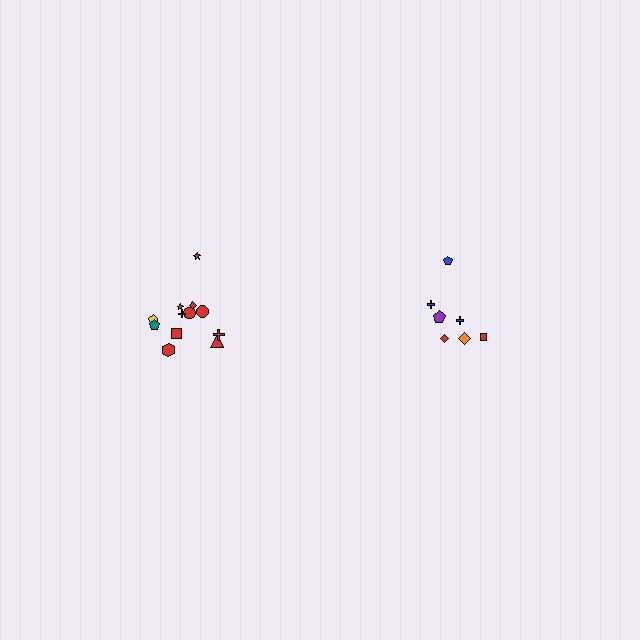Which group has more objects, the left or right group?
The left group.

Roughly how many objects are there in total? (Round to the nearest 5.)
Roughly 20 objects in total.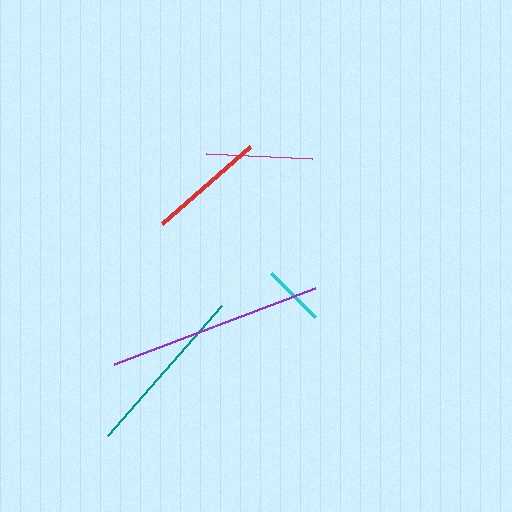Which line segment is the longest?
The purple line is the longest at approximately 215 pixels.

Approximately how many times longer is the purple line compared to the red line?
The purple line is approximately 1.8 times the length of the red line.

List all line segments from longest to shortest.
From longest to shortest: purple, teal, red, magenta, cyan.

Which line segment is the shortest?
The cyan line is the shortest at approximately 62 pixels.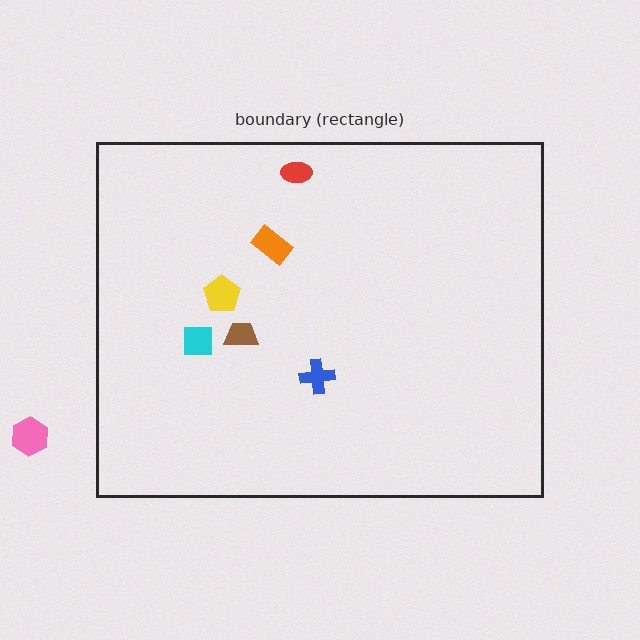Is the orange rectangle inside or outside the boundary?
Inside.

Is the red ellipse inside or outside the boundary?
Inside.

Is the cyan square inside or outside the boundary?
Inside.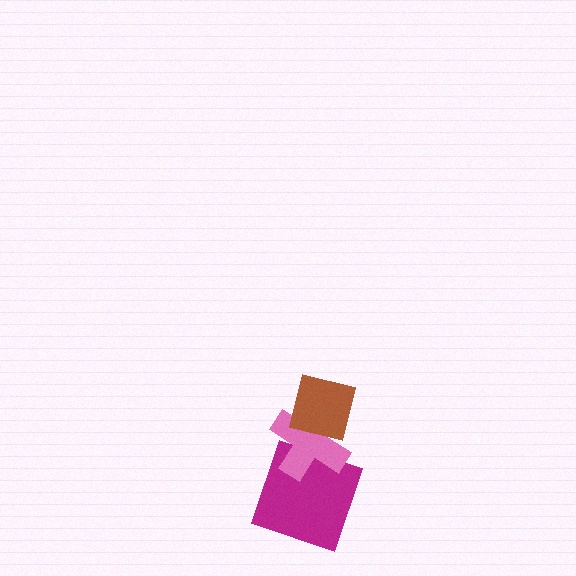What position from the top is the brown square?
The brown square is 1st from the top.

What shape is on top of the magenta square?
The pink cross is on top of the magenta square.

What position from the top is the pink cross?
The pink cross is 2nd from the top.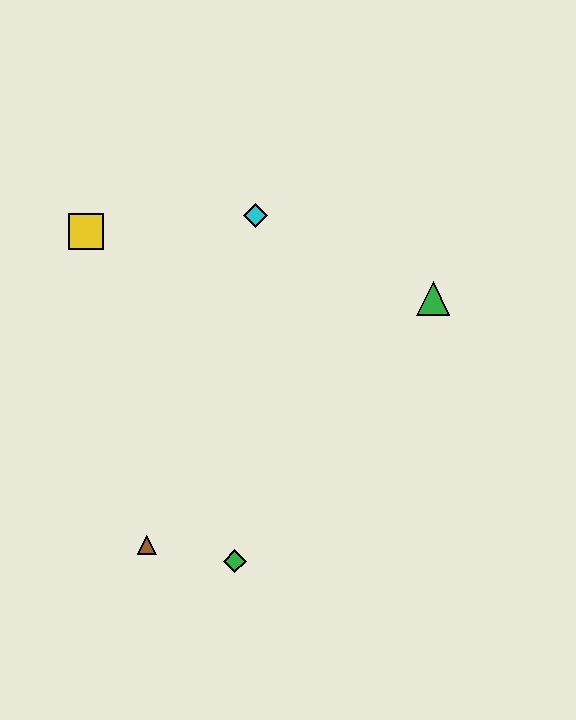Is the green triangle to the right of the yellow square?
Yes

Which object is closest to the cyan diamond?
The yellow square is closest to the cyan diamond.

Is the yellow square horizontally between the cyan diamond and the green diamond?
No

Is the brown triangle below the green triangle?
Yes